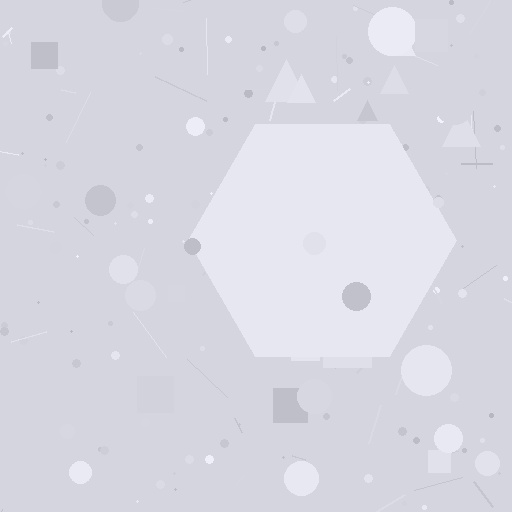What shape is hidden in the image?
A hexagon is hidden in the image.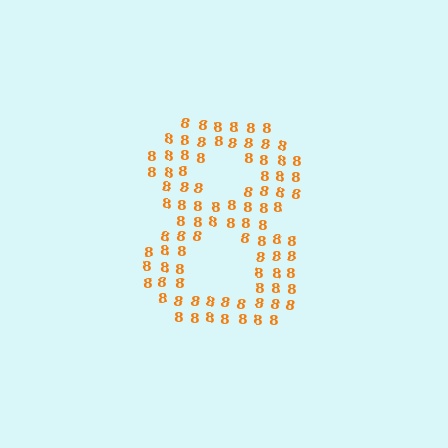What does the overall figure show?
The overall figure shows the digit 8.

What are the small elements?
The small elements are digit 8's.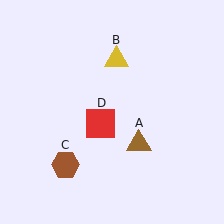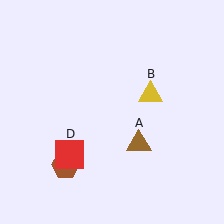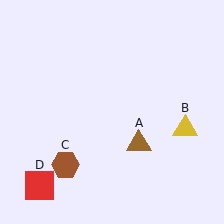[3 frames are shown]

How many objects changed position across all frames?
2 objects changed position: yellow triangle (object B), red square (object D).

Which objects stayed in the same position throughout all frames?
Brown triangle (object A) and brown hexagon (object C) remained stationary.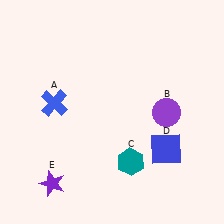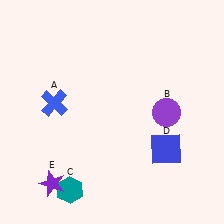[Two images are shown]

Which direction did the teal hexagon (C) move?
The teal hexagon (C) moved left.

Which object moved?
The teal hexagon (C) moved left.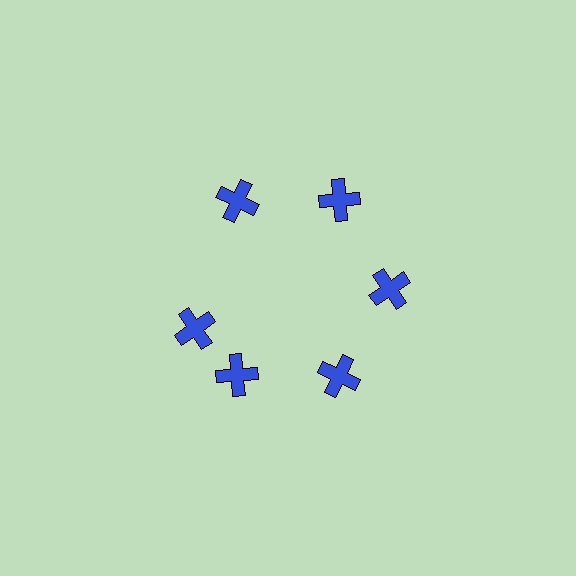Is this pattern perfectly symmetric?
No. The 6 blue crosses are arranged in a ring, but one element near the 9 o'clock position is rotated out of alignment along the ring, breaking the 6-fold rotational symmetry.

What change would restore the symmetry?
The symmetry would be restored by rotating it back into even spacing with its neighbors so that all 6 crosses sit at equal angles and equal distance from the center.